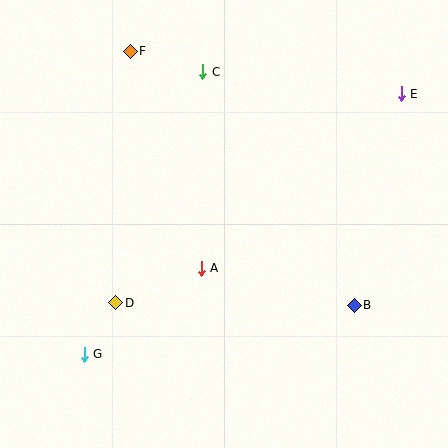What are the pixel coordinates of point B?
Point B is at (354, 305).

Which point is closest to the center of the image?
Point A at (201, 268) is closest to the center.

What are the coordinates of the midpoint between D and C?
The midpoint between D and C is at (159, 187).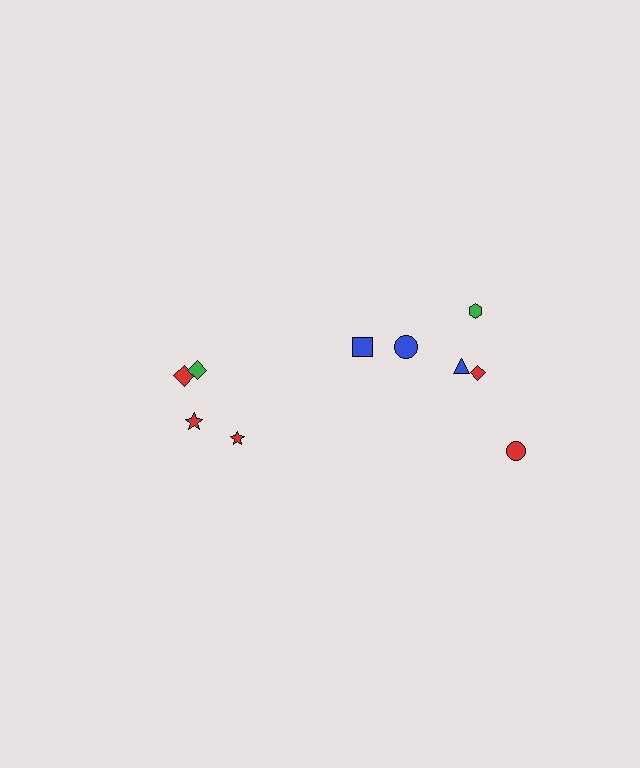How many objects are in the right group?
There are 6 objects.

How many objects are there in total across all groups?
There are 10 objects.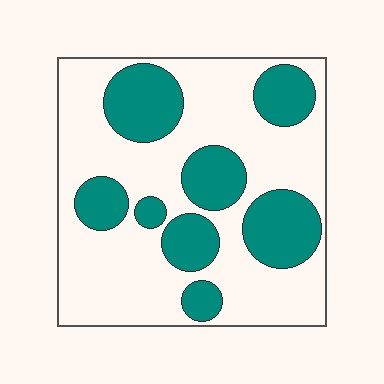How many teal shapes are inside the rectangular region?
8.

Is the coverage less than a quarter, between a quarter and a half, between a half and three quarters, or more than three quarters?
Between a quarter and a half.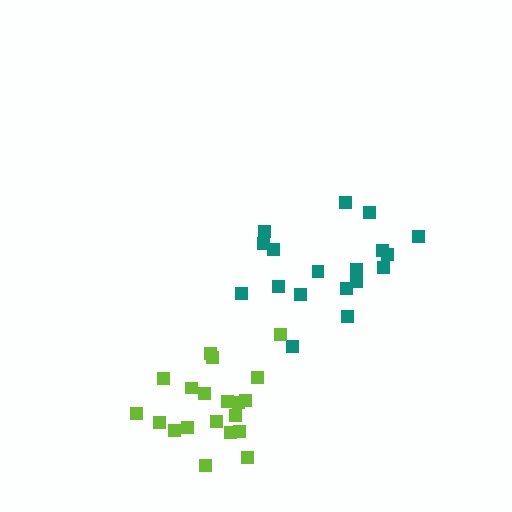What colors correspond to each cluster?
The clusters are colored: teal, lime.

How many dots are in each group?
Group 1: 18 dots, Group 2: 20 dots (38 total).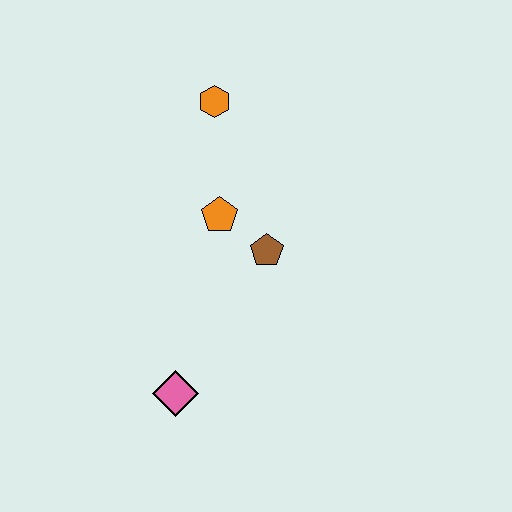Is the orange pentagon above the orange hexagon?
No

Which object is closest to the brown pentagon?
The orange pentagon is closest to the brown pentagon.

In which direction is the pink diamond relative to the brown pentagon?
The pink diamond is below the brown pentagon.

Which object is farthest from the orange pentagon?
The pink diamond is farthest from the orange pentagon.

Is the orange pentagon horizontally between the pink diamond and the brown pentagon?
Yes